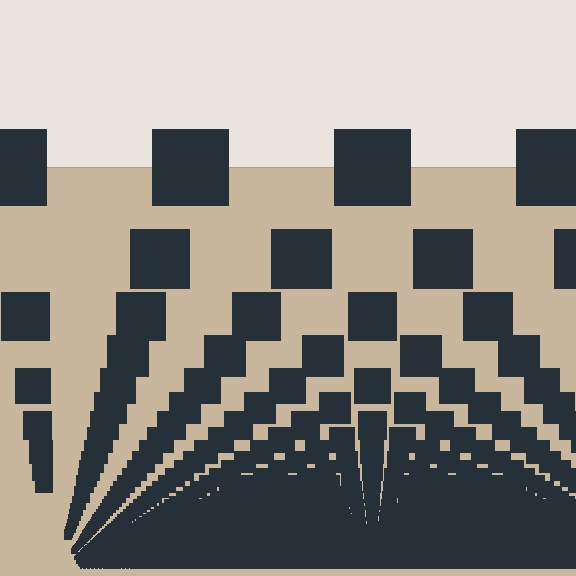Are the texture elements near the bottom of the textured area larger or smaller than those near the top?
Smaller. The gradient is inverted — elements near the bottom are smaller and denser.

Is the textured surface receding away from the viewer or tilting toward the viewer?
The surface appears to tilt toward the viewer. Texture elements get larger and sparser toward the top.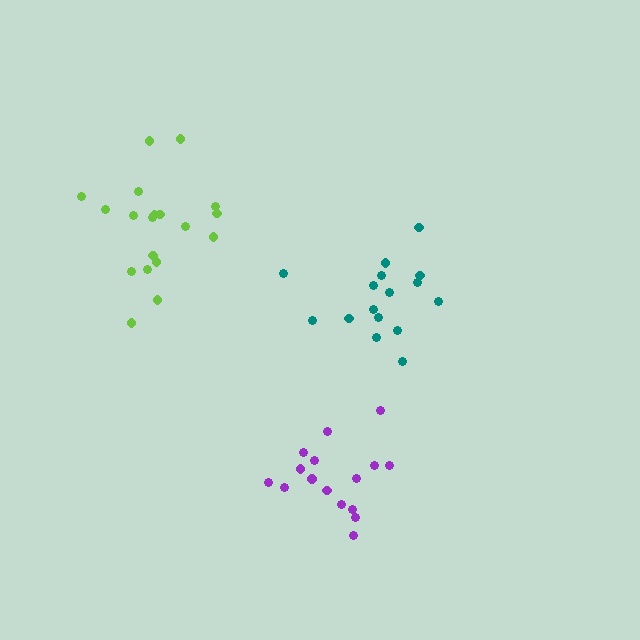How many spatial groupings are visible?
There are 3 spatial groupings.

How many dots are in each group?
Group 1: 16 dots, Group 2: 19 dots, Group 3: 16 dots (51 total).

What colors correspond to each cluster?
The clusters are colored: teal, lime, purple.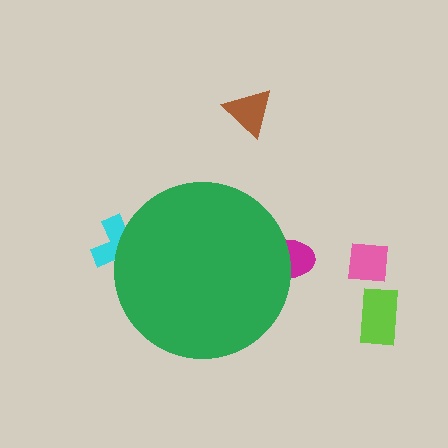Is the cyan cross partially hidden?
Yes, the cyan cross is partially hidden behind the green circle.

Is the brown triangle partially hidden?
No, the brown triangle is fully visible.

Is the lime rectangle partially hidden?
No, the lime rectangle is fully visible.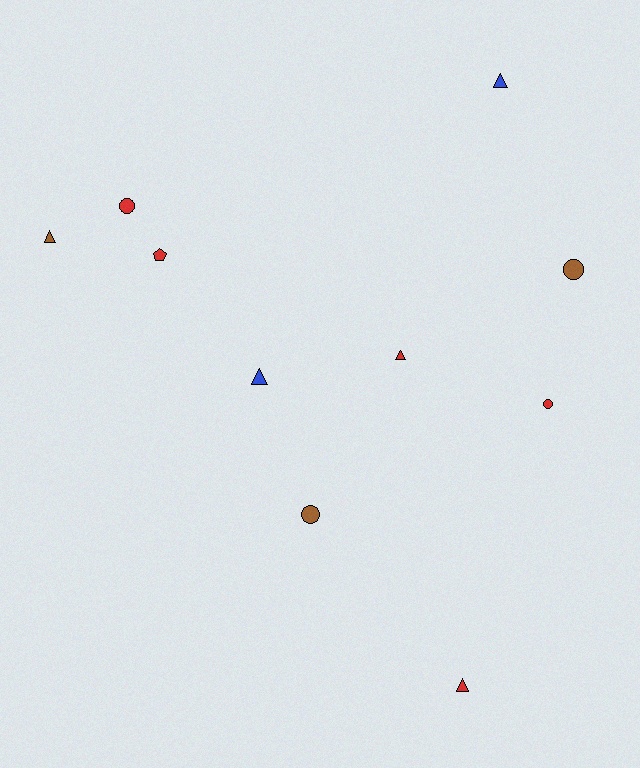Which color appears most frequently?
Red, with 5 objects.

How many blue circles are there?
There are no blue circles.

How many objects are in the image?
There are 10 objects.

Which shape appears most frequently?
Triangle, with 5 objects.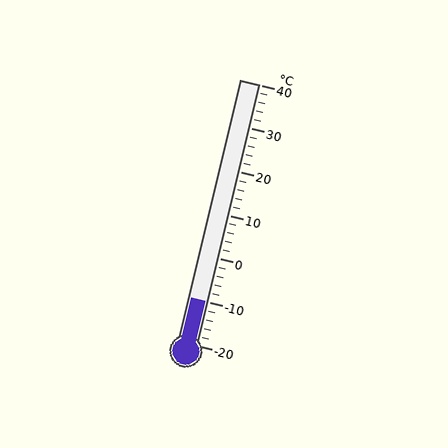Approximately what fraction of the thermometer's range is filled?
The thermometer is filled to approximately 15% of its range.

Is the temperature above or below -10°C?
The temperature is at -10°C.